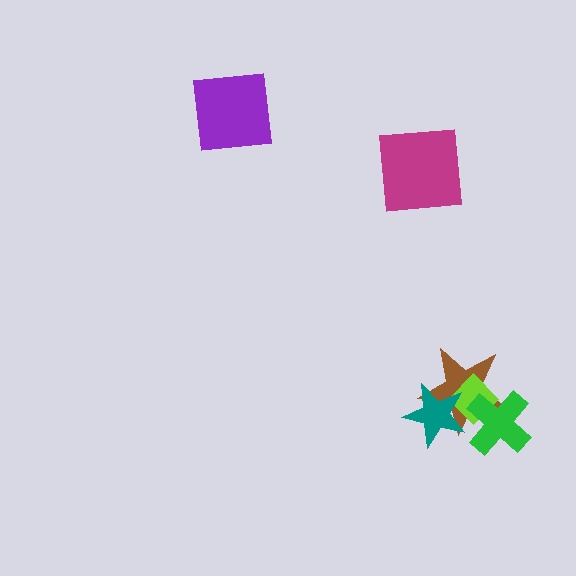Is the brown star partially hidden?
Yes, it is partially covered by another shape.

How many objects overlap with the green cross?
2 objects overlap with the green cross.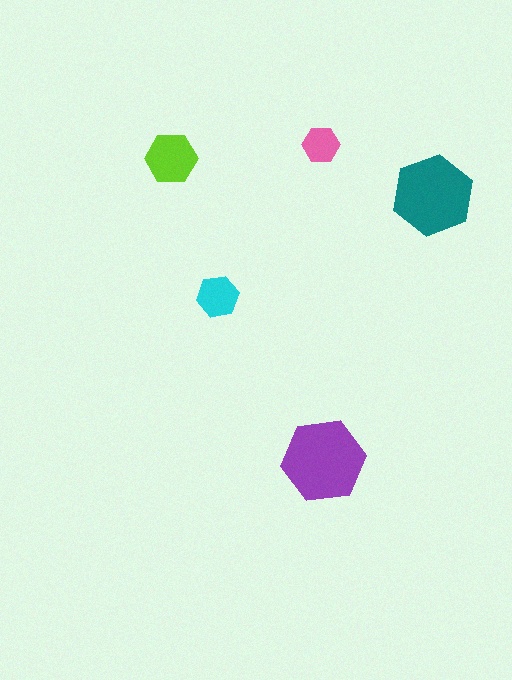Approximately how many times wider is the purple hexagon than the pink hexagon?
About 2.5 times wider.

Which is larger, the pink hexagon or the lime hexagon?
The lime one.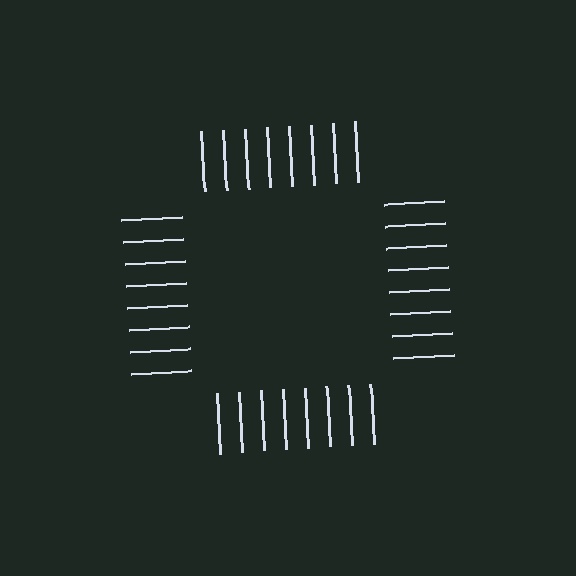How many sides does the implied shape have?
4 sides — the line-ends trace a square.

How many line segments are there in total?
32 — 8 along each of the 4 edges.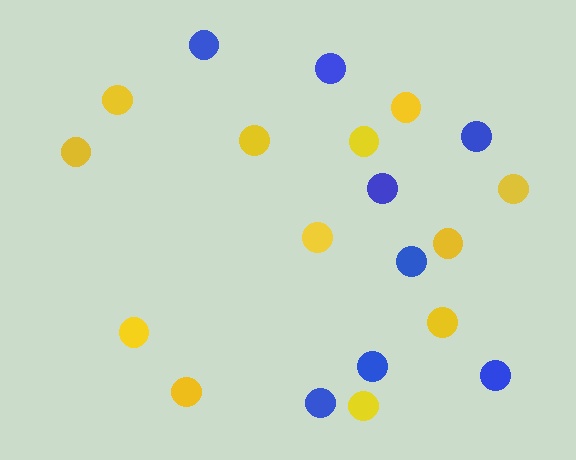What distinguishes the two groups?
There are 2 groups: one group of yellow circles (12) and one group of blue circles (8).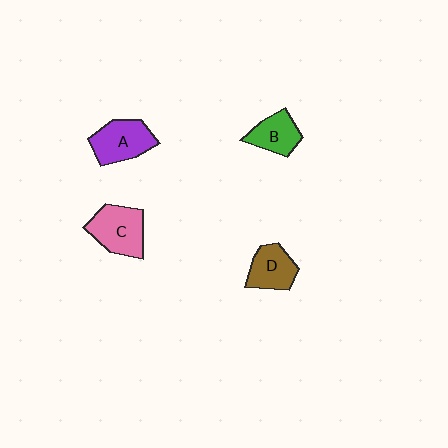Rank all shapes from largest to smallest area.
From largest to smallest: C (pink), A (purple), D (brown), B (green).